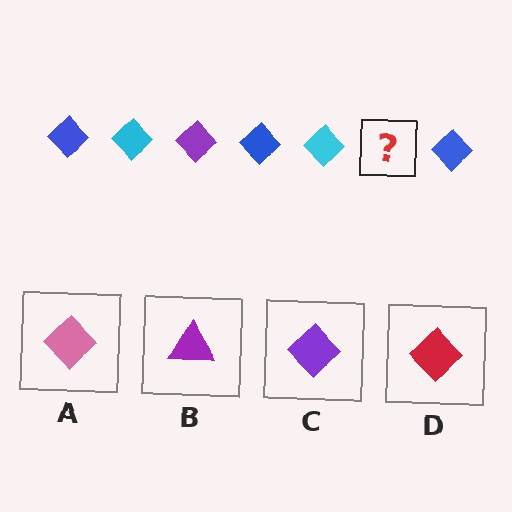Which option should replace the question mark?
Option C.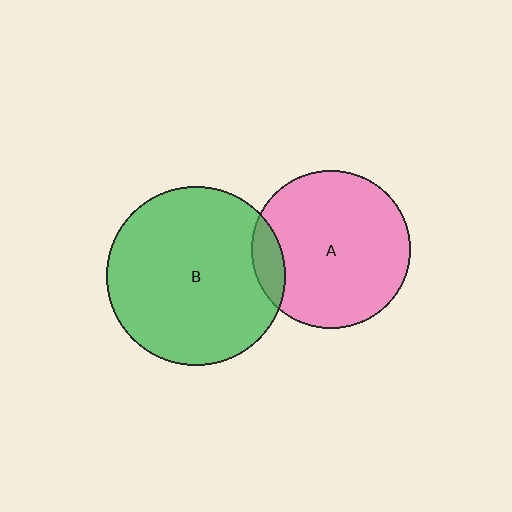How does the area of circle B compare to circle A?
Approximately 1.3 times.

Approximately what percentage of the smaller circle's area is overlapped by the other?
Approximately 10%.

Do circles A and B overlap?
Yes.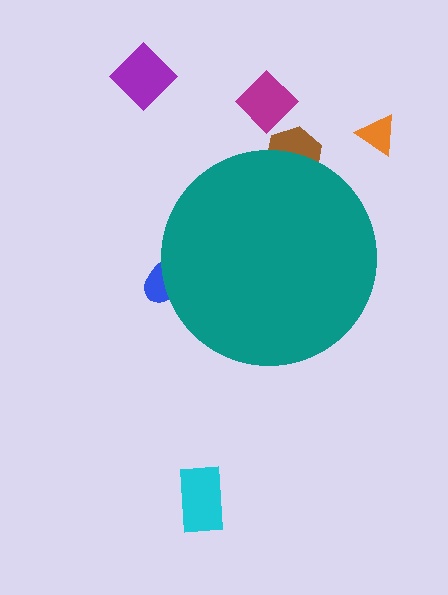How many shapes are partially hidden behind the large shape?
2 shapes are partially hidden.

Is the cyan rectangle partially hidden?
No, the cyan rectangle is fully visible.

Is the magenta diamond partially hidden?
No, the magenta diamond is fully visible.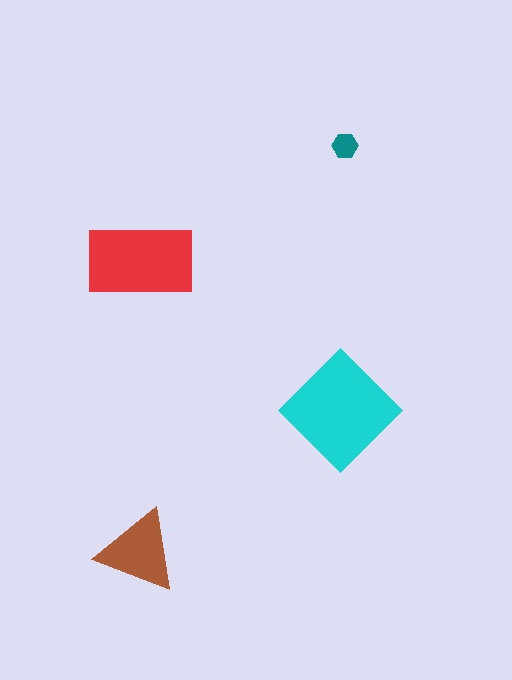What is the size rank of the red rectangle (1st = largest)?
2nd.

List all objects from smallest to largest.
The teal hexagon, the brown triangle, the red rectangle, the cyan diamond.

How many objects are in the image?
There are 4 objects in the image.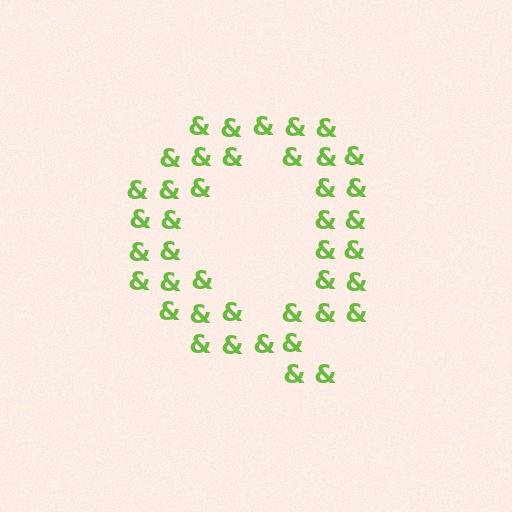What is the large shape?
The large shape is the letter Q.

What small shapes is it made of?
It is made of small ampersands.